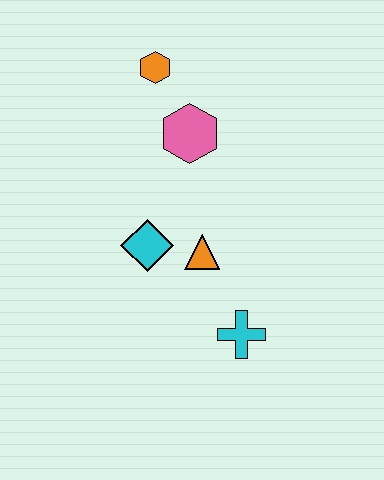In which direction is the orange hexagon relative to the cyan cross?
The orange hexagon is above the cyan cross.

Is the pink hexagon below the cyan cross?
No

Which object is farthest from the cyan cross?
The orange hexagon is farthest from the cyan cross.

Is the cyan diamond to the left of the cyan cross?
Yes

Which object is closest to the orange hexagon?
The pink hexagon is closest to the orange hexagon.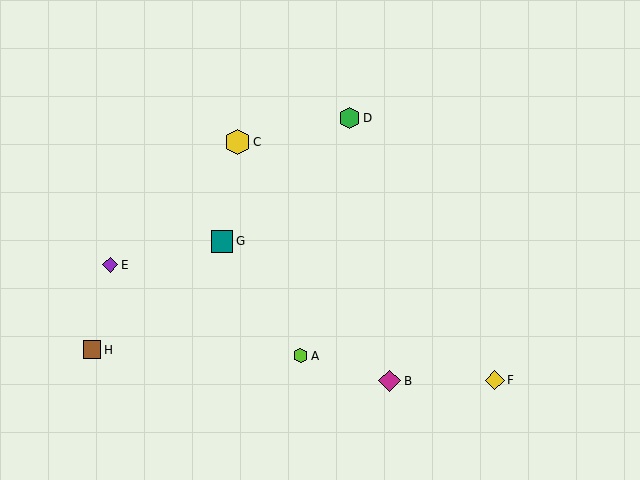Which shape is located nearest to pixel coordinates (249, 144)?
The yellow hexagon (labeled C) at (238, 142) is nearest to that location.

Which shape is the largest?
The yellow hexagon (labeled C) is the largest.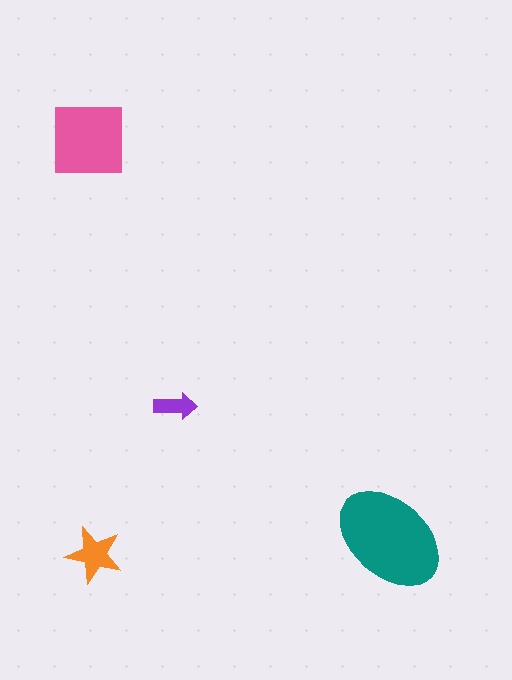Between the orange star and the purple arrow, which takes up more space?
The orange star.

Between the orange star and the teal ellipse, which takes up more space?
The teal ellipse.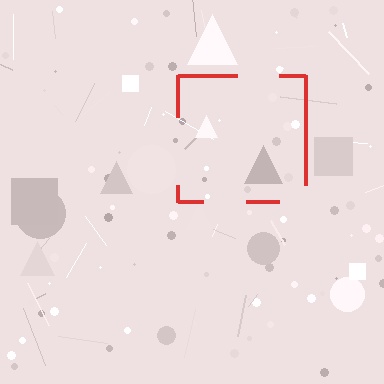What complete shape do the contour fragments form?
The contour fragments form a square.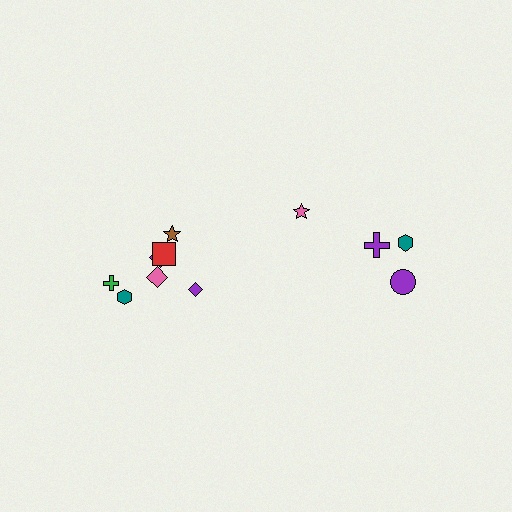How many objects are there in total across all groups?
There are 11 objects.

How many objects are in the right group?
There are 4 objects.